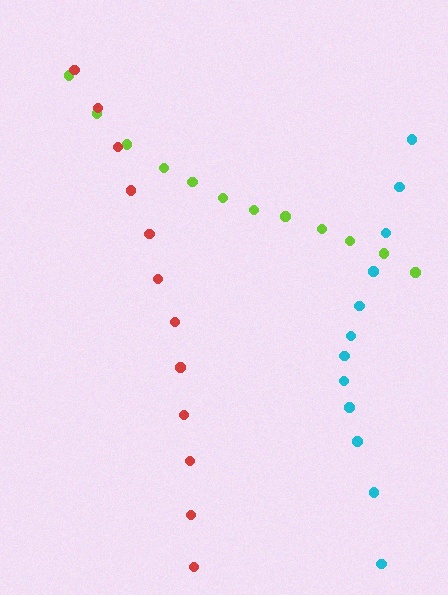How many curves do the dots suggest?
There are 3 distinct paths.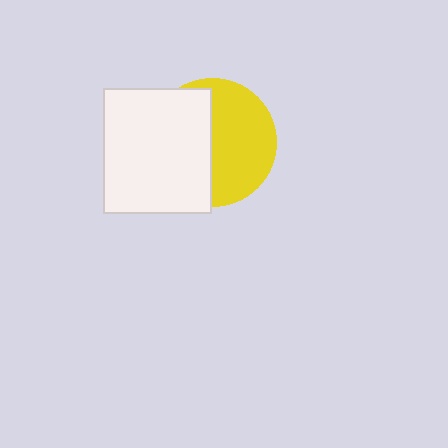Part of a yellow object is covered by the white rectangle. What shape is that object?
It is a circle.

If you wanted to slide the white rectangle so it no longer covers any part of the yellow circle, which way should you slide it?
Slide it left — that is the most direct way to separate the two shapes.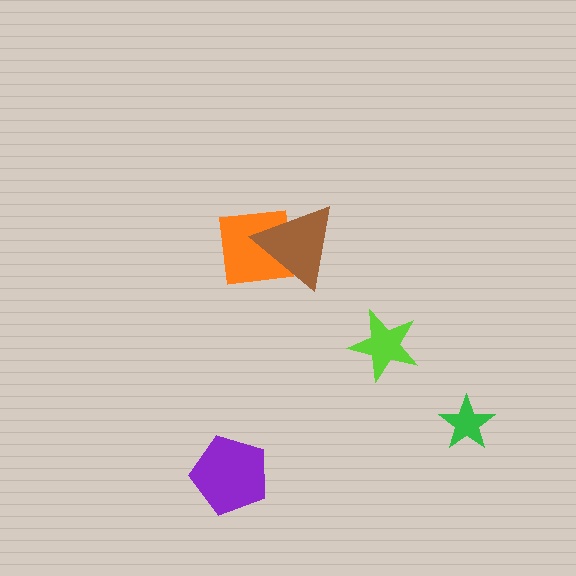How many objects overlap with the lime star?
0 objects overlap with the lime star.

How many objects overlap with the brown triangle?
1 object overlaps with the brown triangle.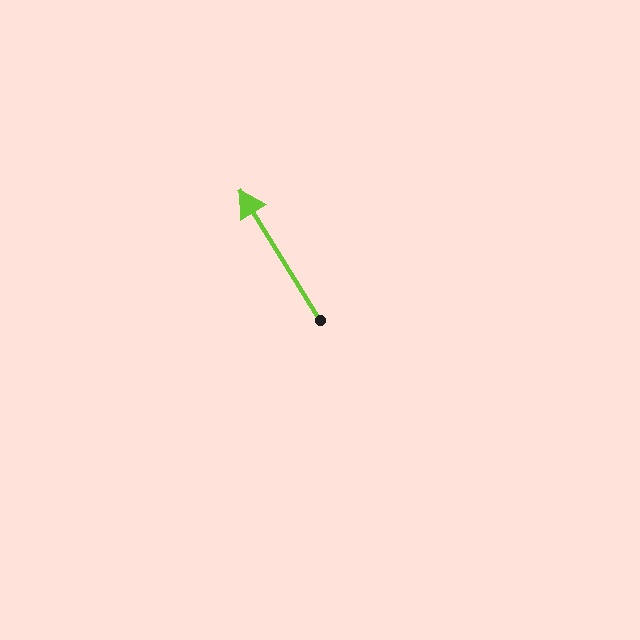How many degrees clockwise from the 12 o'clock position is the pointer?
Approximately 328 degrees.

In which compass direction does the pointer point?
Northwest.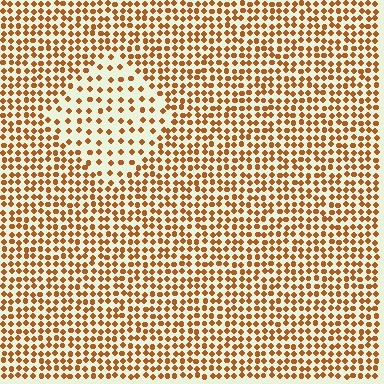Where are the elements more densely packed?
The elements are more densely packed outside the diamond boundary.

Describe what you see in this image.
The image contains small brown elements arranged at two different densities. A diamond-shaped region is visible where the elements are less densely packed than the surrounding area.